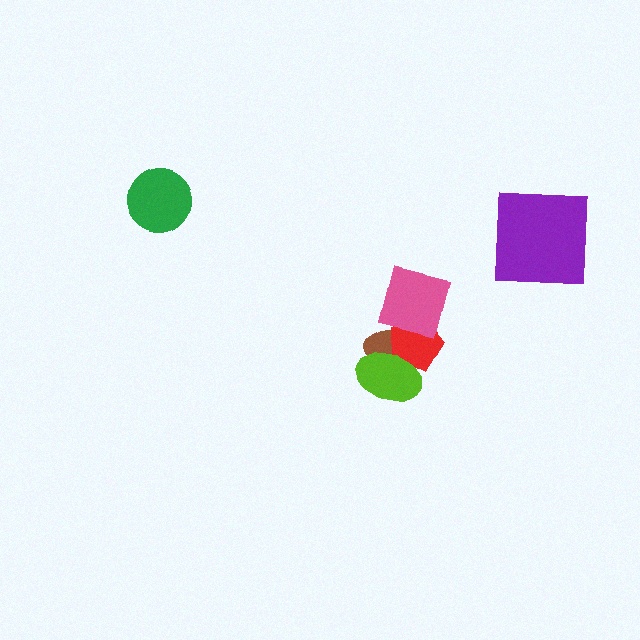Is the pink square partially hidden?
No, no other shape covers it.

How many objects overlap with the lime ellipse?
2 objects overlap with the lime ellipse.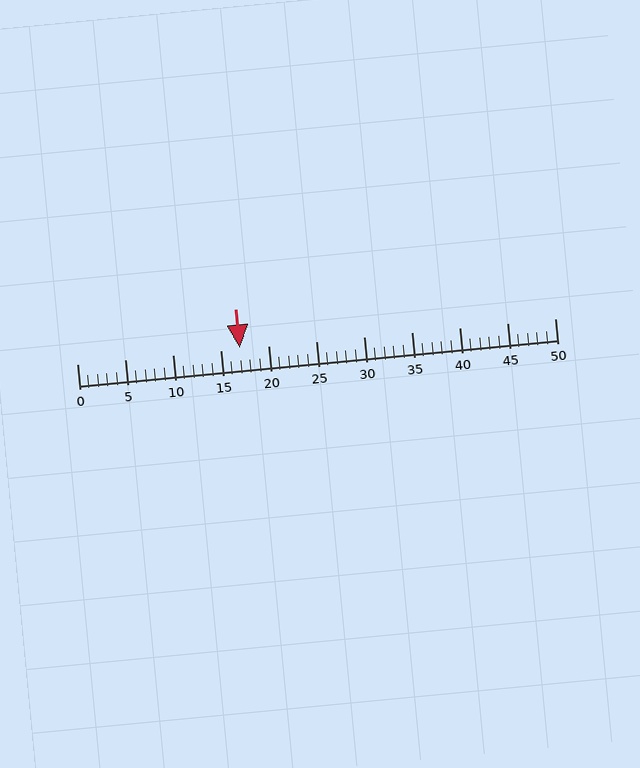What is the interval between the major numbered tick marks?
The major tick marks are spaced 5 units apart.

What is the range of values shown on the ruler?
The ruler shows values from 0 to 50.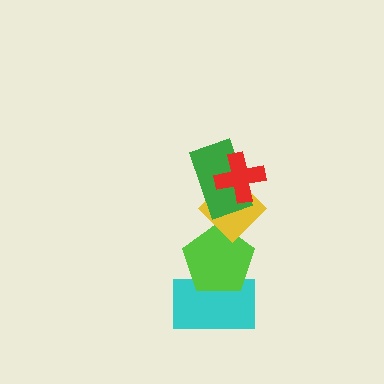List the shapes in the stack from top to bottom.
From top to bottom: the red cross, the green rectangle, the yellow diamond, the lime pentagon, the cyan rectangle.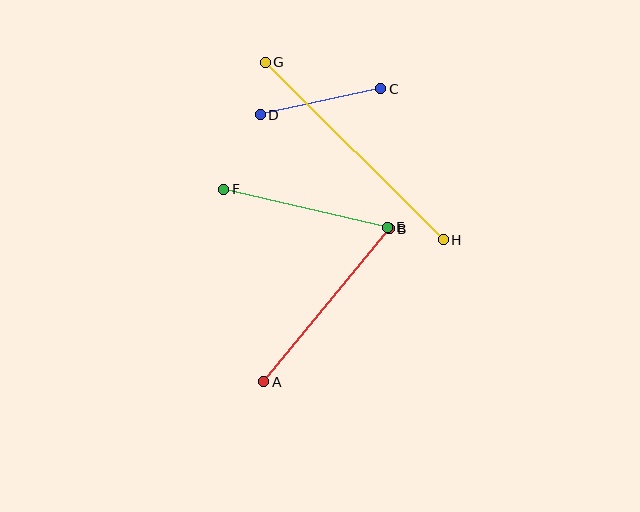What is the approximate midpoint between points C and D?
The midpoint is at approximately (320, 102) pixels.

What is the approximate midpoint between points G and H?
The midpoint is at approximately (354, 151) pixels.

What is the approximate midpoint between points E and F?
The midpoint is at approximately (306, 208) pixels.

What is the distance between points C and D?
The distance is approximately 123 pixels.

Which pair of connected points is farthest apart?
Points G and H are farthest apart.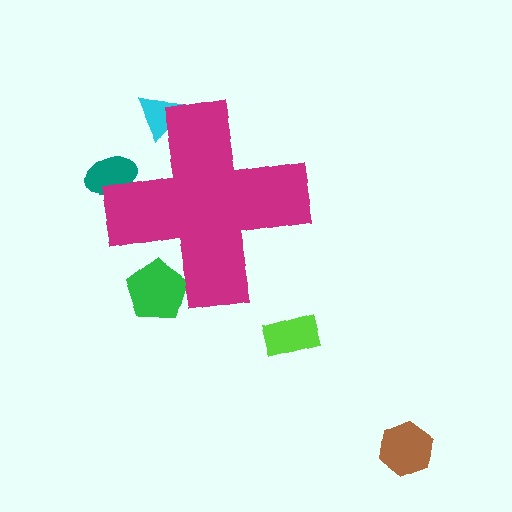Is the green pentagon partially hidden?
Yes, the green pentagon is partially hidden behind the magenta cross.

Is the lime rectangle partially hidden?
No, the lime rectangle is fully visible.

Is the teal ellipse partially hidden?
Yes, the teal ellipse is partially hidden behind the magenta cross.